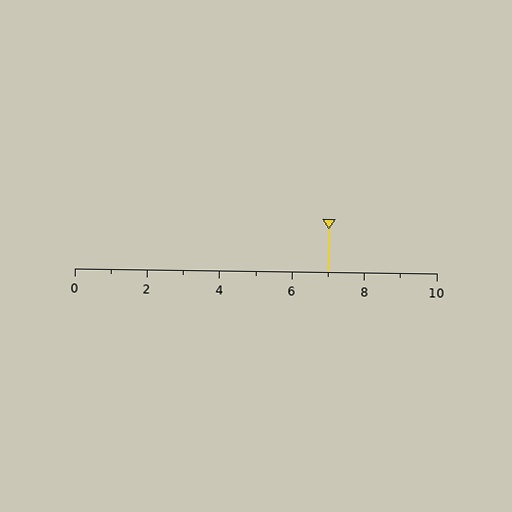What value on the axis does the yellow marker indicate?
The marker indicates approximately 7.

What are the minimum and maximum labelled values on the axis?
The axis runs from 0 to 10.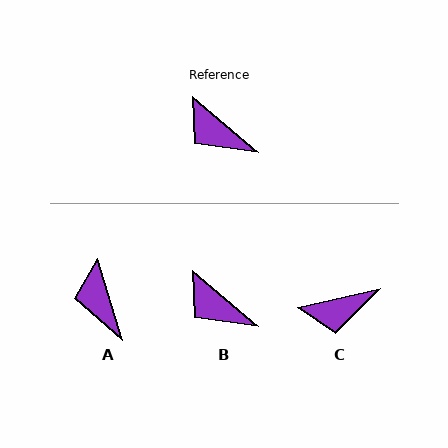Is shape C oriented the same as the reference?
No, it is off by about 53 degrees.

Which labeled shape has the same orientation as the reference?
B.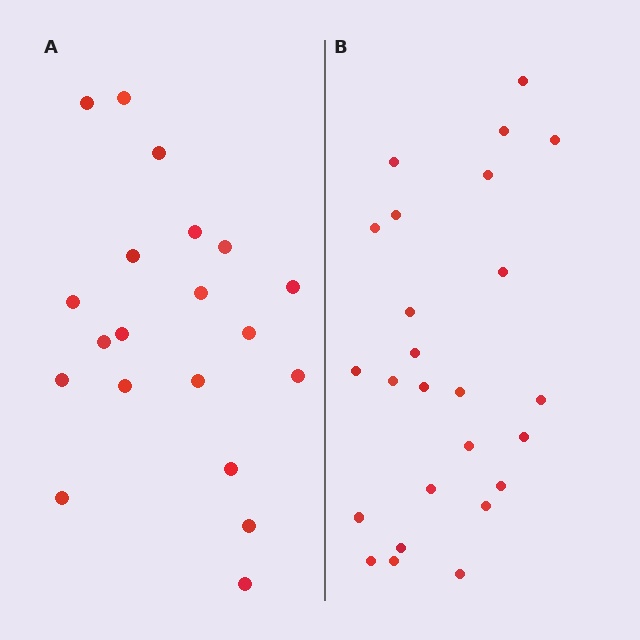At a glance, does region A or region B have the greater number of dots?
Region B (the right region) has more dots.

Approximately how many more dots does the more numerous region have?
Region B has about 5 more dots than region A.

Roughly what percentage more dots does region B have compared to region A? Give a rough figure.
About 25% more.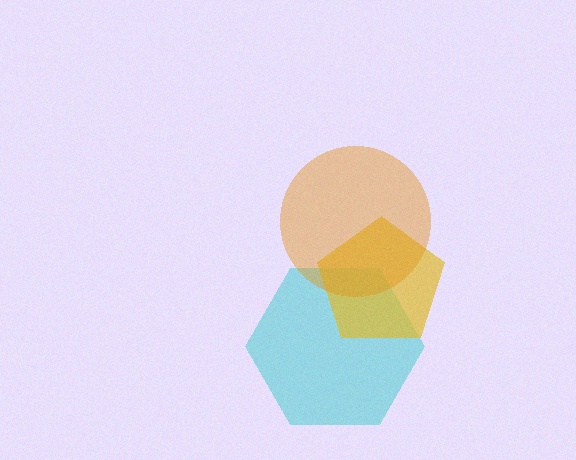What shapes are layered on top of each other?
The layered shapes are: a cyan hexagon, a yellow pentagon, an orange circle.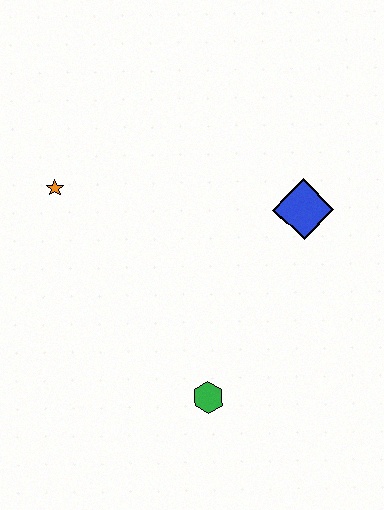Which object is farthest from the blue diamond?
The orange star is farthest from the blue diamond.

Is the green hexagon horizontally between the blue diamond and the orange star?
Yes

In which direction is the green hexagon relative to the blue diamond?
The green hexagon is below the blue diamond.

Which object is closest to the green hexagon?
The blue diamond is closest to the green hexagon.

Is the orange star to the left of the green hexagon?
Yes